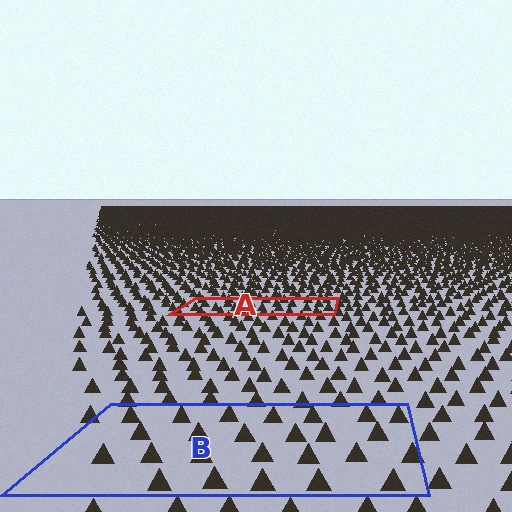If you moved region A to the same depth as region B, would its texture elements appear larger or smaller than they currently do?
They would appear larger. At a closer depth, the same texture elements are projected at a bigger on-screen size.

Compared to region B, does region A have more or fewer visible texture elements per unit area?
Region A has more texture elements per unit area — they are packed more densely because it is farther away.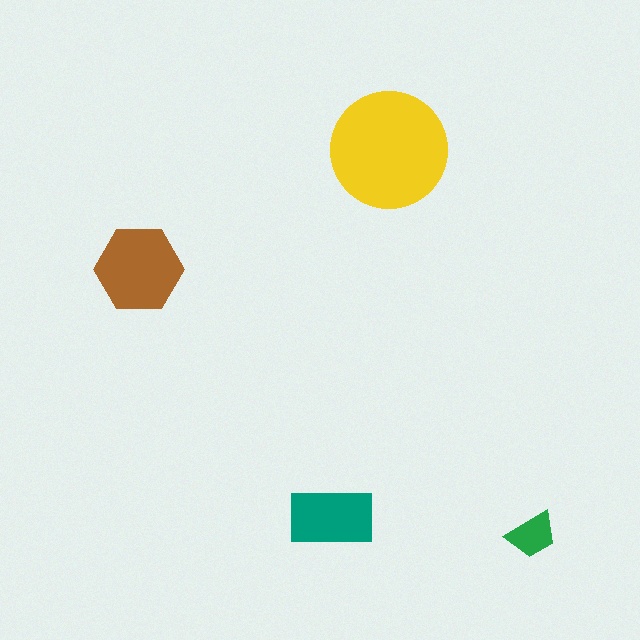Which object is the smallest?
The green trapezoid.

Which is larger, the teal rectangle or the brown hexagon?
The brown hexagon.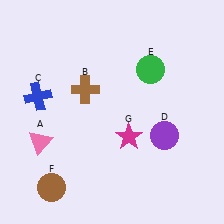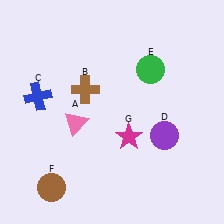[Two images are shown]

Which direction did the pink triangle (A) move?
The pink triangle (A) moved right.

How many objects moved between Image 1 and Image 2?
1 object moved between the two images.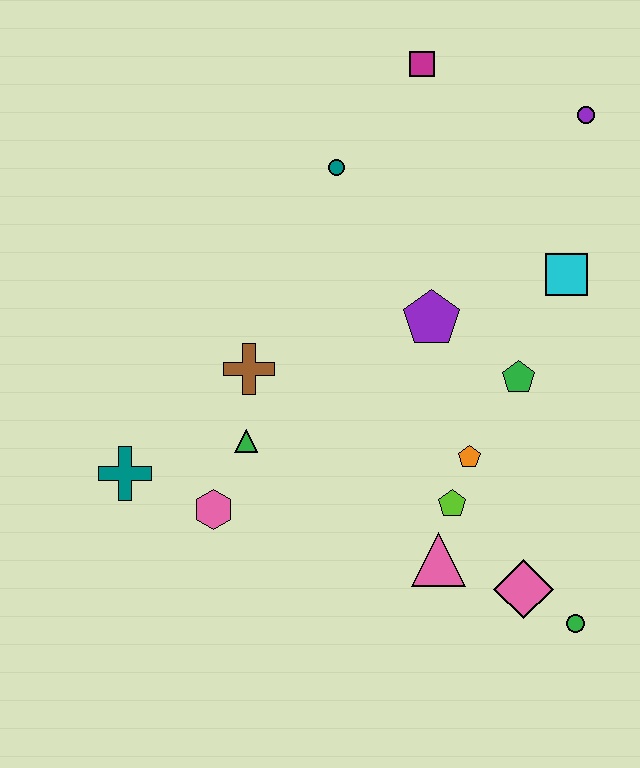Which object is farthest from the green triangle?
The purple circle is farthest from the green triangle.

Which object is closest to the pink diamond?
The green circle is closest to the pink diamond.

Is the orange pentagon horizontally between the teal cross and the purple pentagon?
No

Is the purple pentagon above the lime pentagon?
Yes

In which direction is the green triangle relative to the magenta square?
The green triangle is below the magenta square.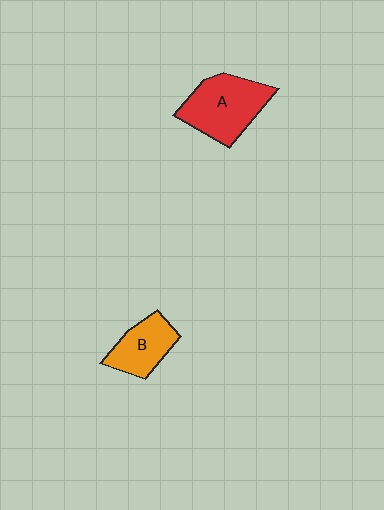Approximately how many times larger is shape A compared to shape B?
Approximately 1.5 times.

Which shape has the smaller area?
Shape B (orange).